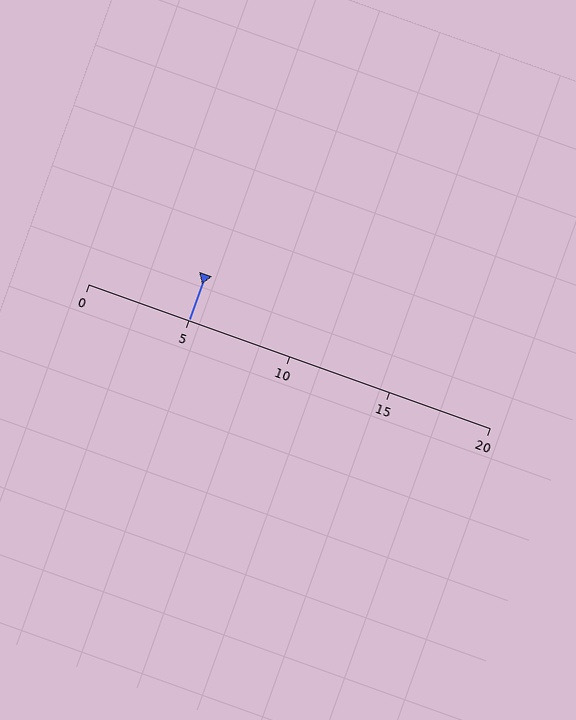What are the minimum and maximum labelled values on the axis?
The axis runs from 0 to 20.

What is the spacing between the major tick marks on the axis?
The major ticks are spaced 5 apart.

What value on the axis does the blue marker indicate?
The marker indicates approximately 5.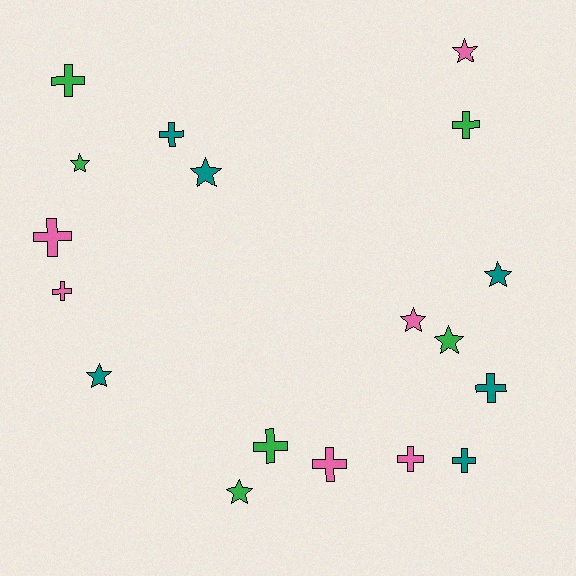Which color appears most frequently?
Pink, with 6 objects.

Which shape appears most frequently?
Cross, with 10 objects.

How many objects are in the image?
There are 18 objects.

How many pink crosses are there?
There are 4 pink crosses.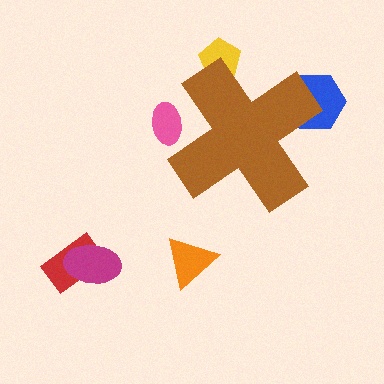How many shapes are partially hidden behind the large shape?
3 shapes are partially hidden.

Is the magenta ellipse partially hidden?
No, the magenta ellipse is fully visible.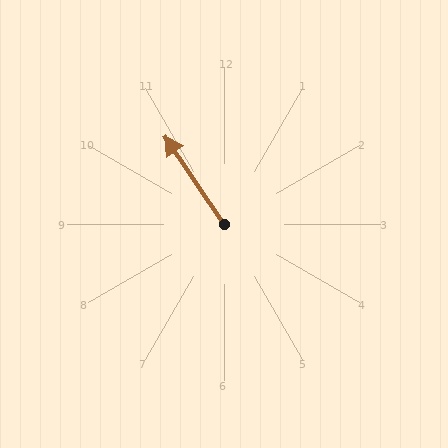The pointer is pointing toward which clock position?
Roughly 11 o'clock.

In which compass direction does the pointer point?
Northwest.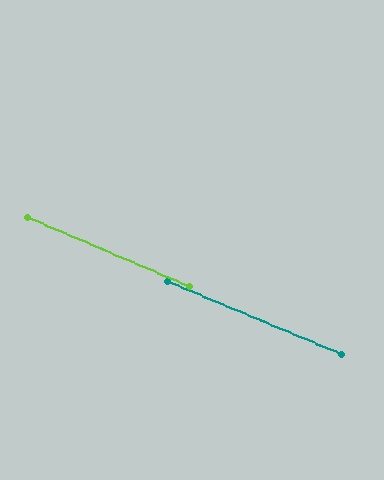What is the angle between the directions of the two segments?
Approximately 0 degrees.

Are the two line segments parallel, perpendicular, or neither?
Parallel — their directions differ by only 0.1°.